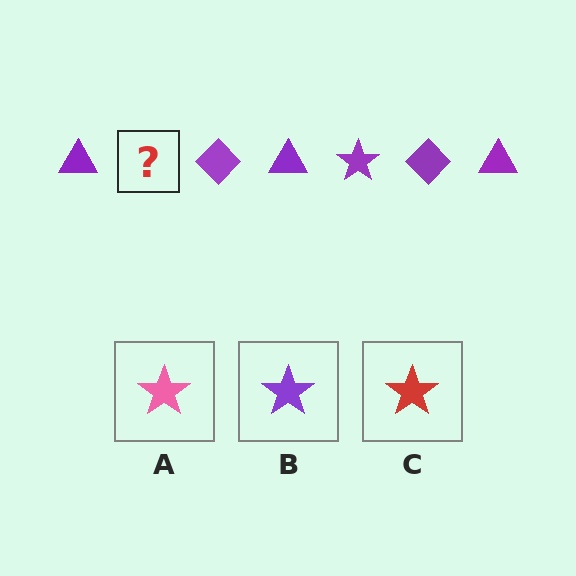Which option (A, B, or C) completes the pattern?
B.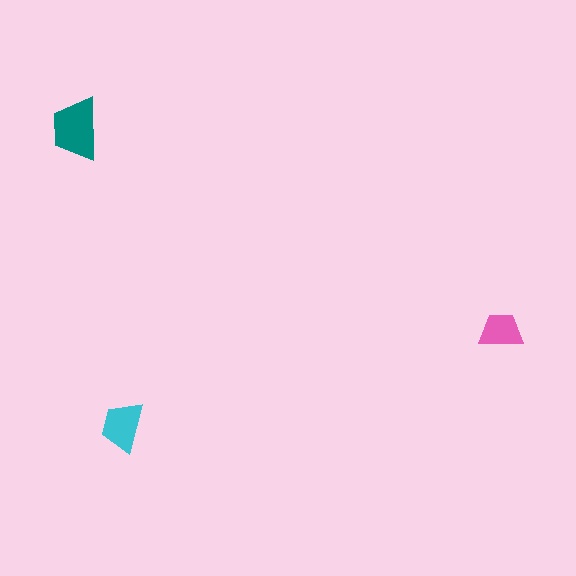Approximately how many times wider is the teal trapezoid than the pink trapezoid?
About 1.5 times wider.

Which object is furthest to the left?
The teal trapezoid is leftmost.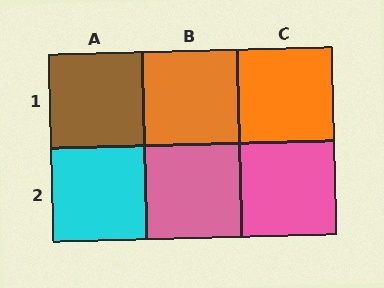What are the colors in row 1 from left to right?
Brown, orange, orange.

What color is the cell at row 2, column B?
Pink.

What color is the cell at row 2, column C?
Pink.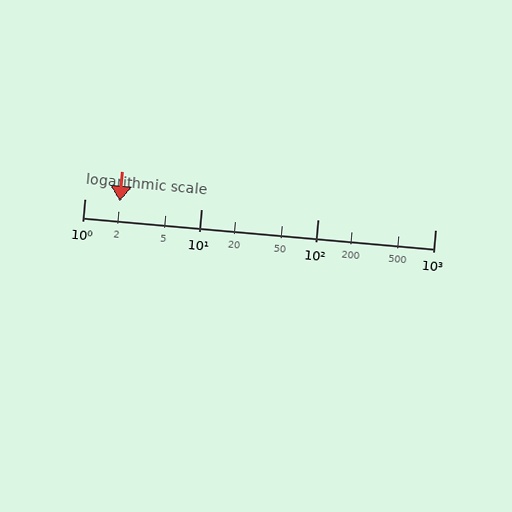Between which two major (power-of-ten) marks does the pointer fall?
The pointer is between 1 and 10.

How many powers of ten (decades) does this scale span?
The scale spans 3 decades, from 1 to 1000.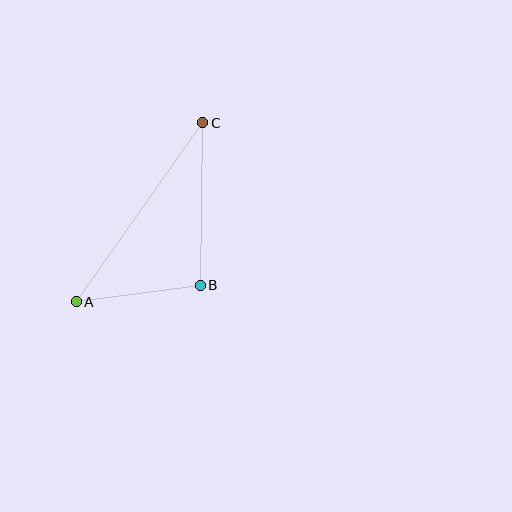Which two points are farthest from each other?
Points A and C are farthest from each other.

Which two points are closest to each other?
Points A and B are closest to each other.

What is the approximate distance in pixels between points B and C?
The distance between B and C is approximately 162 pixels.